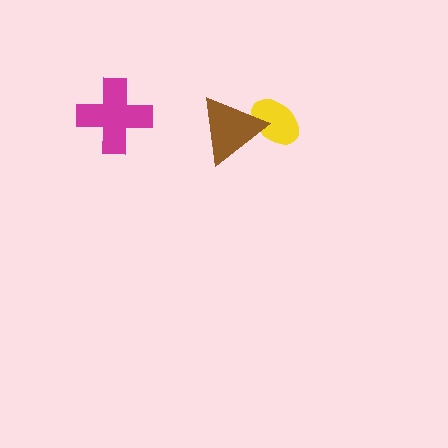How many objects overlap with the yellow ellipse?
1 object overlaps with the yellow ellipse.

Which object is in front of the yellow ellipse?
The brown triangle is in front of the yellow ellipse.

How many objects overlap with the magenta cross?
0 objects overlap with the magenta cross.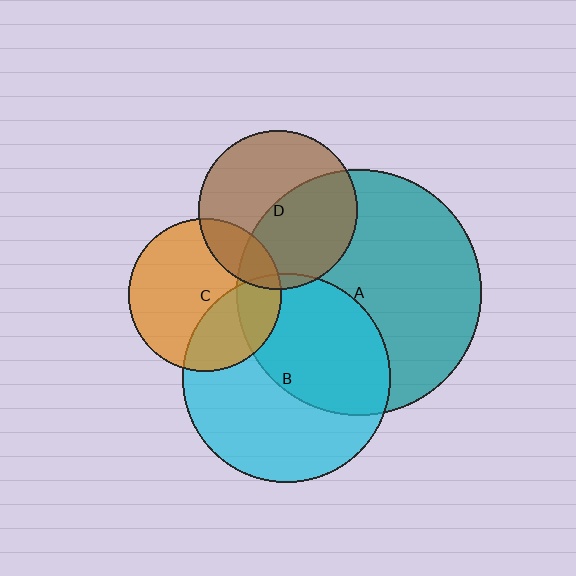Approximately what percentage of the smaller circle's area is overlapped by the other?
Approximately 20%.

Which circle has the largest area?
Circle A (teal).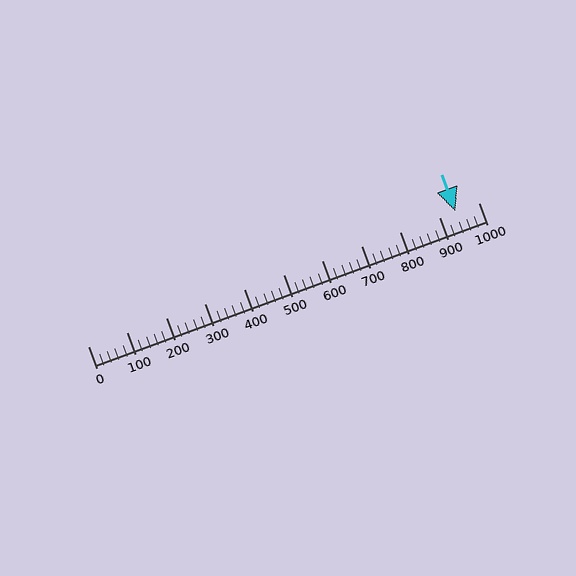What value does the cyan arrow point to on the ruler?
The cyan arrow points to approximately 940.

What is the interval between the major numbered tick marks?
The major tick marks are spaced 100 units apart.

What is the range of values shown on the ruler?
The ruler shows values from 0 to 1000.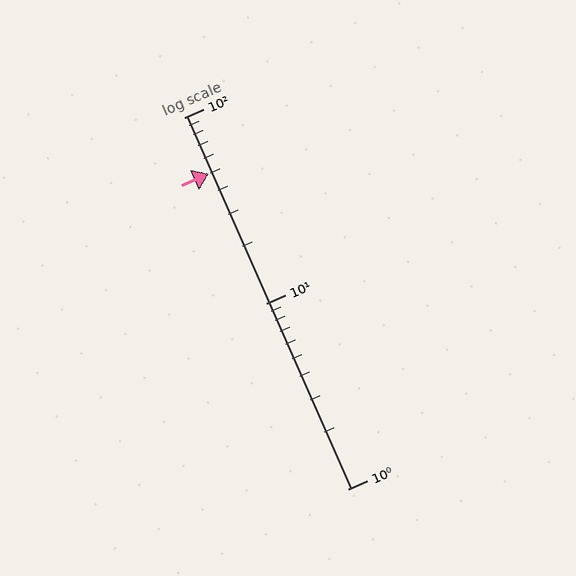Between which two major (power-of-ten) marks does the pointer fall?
The pointer is between 10 and 100.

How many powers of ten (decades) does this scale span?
The scale spans 2 decades, from 1 to 100.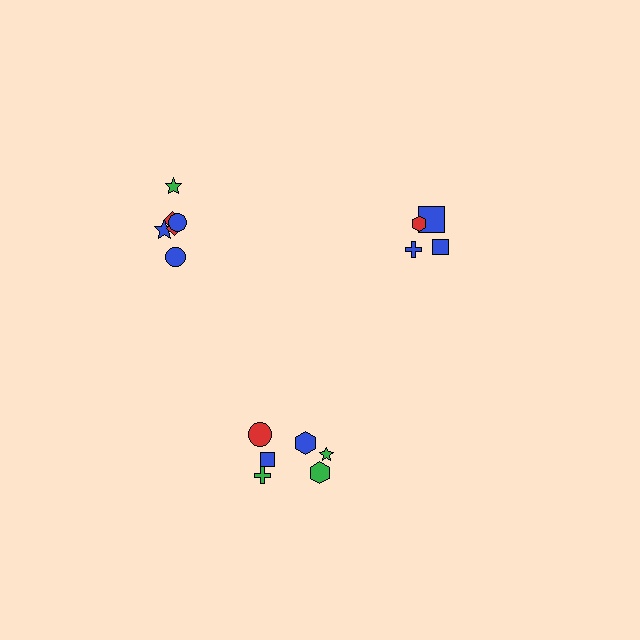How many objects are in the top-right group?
There are 4 objects.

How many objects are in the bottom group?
There are 6 objects.